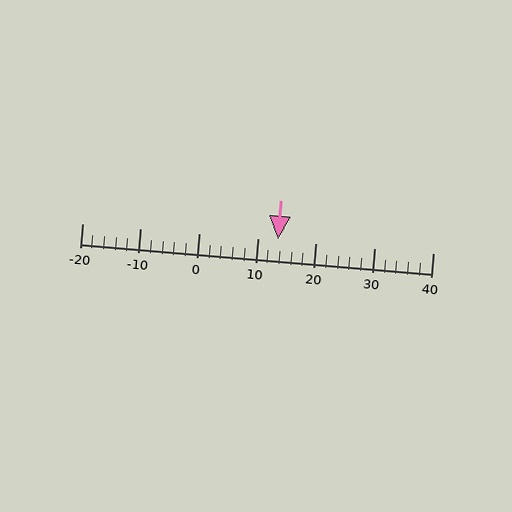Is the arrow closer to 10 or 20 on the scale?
The arrow is closer to 10.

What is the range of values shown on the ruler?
The ruler shows values from -20 to 40.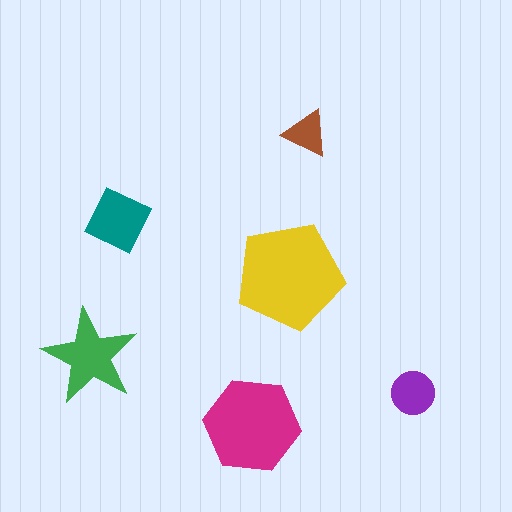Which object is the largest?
The yellow pentagon.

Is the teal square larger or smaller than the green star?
Smaller.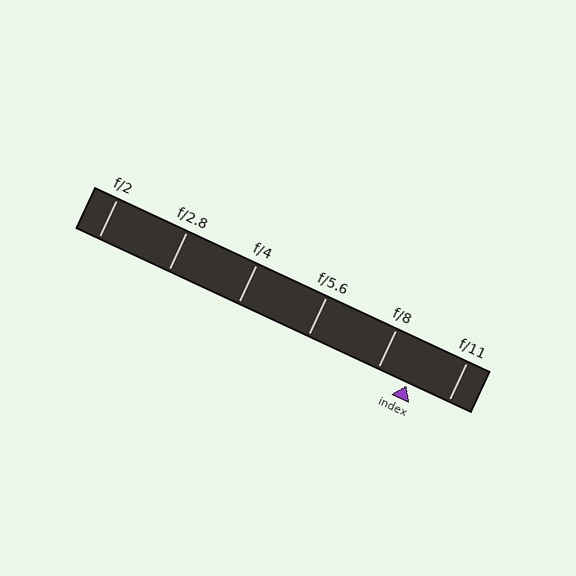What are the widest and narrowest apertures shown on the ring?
The widest aperture shown is f/2 and the narrowest is f/11.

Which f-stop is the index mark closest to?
The index mark is closest to f/8.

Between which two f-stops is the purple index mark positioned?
The index mark is between f/8 and f/11.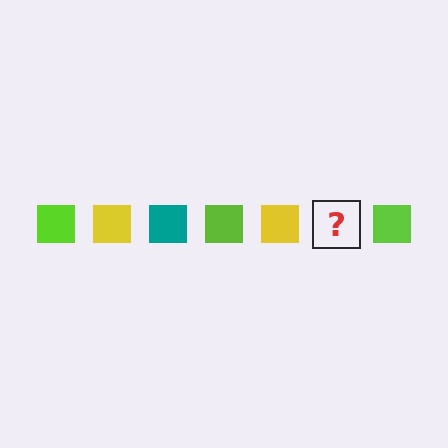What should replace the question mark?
The question mark should be replaced with a teal square.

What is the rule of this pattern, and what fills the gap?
The rule is that the pattern cycles through lime, yellow, teal squares. The gap should be filled with a teal square.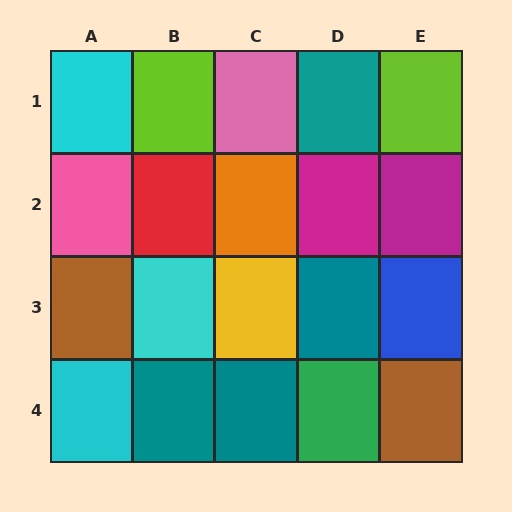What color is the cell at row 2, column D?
Magenta.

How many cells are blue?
1 cell is blue.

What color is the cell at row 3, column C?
Yellow.